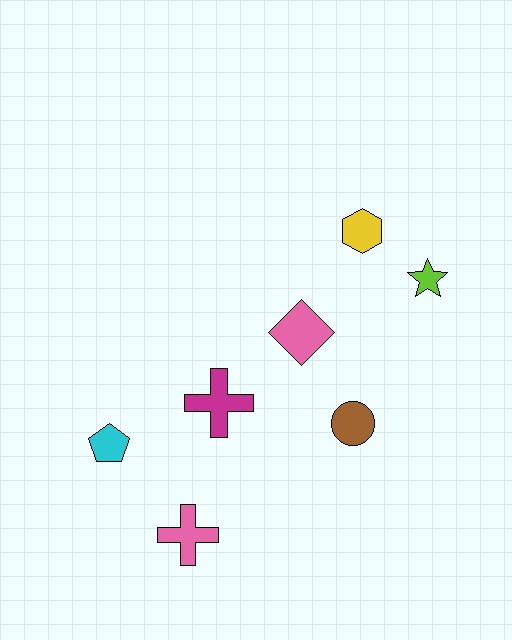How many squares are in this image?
There are no squares.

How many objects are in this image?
There are 7 objects.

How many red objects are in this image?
There are no red objects.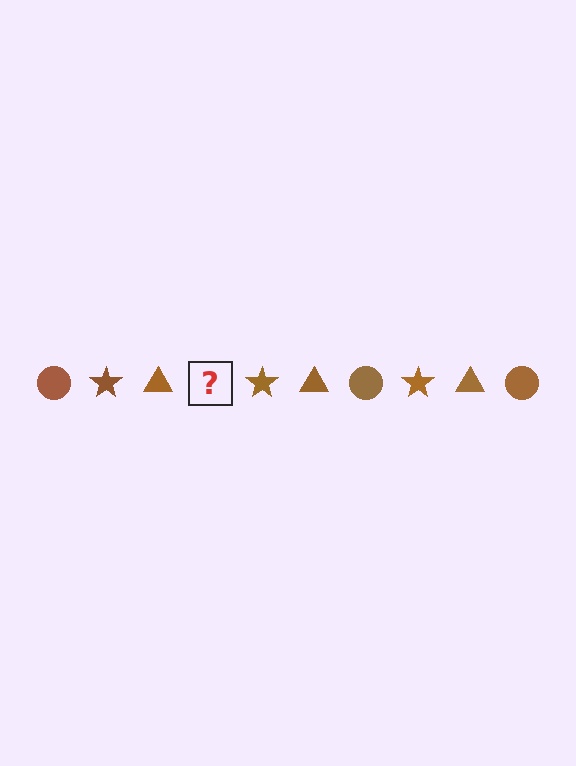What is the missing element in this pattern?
The missing element is a brown circle.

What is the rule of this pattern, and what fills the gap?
The rule is that the pattern cycles through circle, star, triangle shapes in brown. The gap should be filled with a brown circle.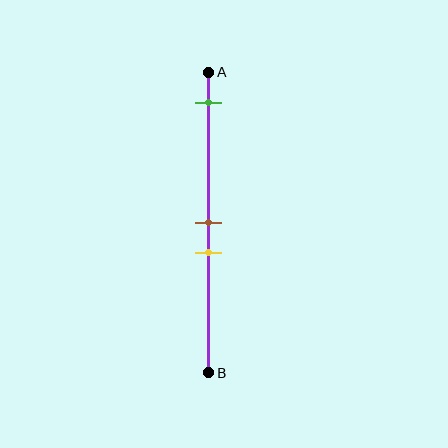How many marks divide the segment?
There are 3 marks dividing the segment.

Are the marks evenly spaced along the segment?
No, the marks are not evenly spaced.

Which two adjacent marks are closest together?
The brown and yellow marks are the closest adjacent pair.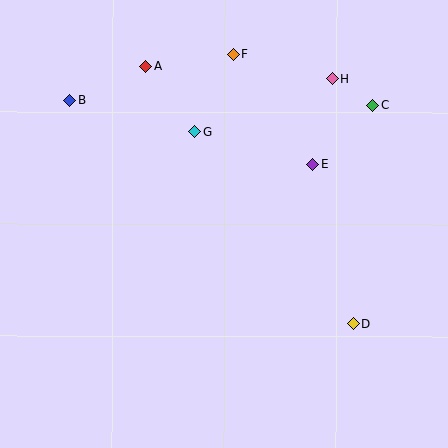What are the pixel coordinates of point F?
Point F is at (234, 54).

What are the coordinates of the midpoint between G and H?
The midpoint between G and H is at (264, 105).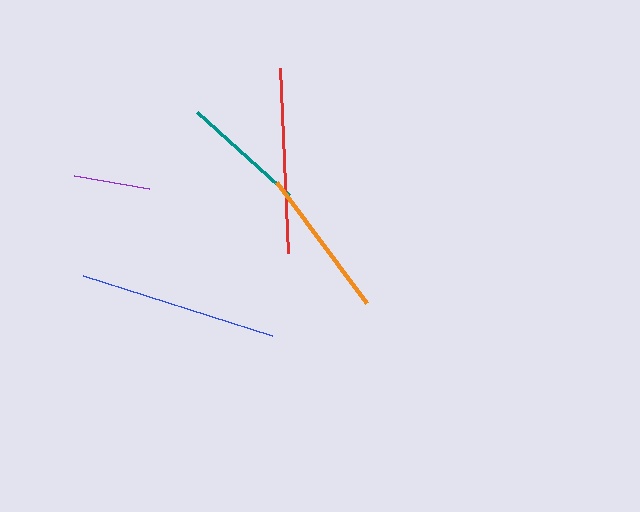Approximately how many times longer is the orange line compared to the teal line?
The orange line is approximately 1.2 times the length of the teal line.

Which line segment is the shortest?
The purple line is the shortest at approximately 77 pixels.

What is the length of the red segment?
The red segment is approximately 185 pixels long.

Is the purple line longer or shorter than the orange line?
The orange line is longer than the purple line.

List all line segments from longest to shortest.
From longest to shortest: blue, red, orange, teal, purple.